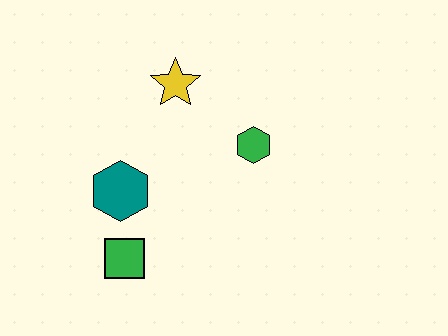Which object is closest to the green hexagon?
The yellow star is closest to the green hexagon.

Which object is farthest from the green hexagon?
The green square is farthest from the green hexagon.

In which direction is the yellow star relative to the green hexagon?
The yellow star is to the left of the green hexagon.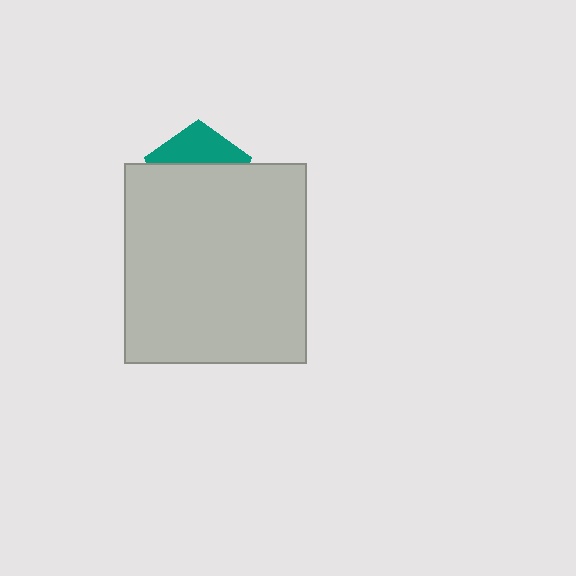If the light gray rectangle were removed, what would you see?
You would see the complete teal pentagon.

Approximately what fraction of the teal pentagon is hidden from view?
Roughly 65% of the teal pentagon is hidden behind the light gray rectangle.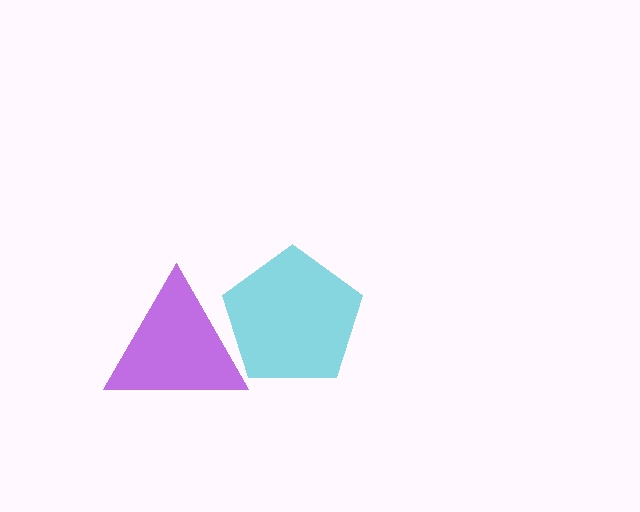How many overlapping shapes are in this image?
There are 2 overlapping shapes in the image.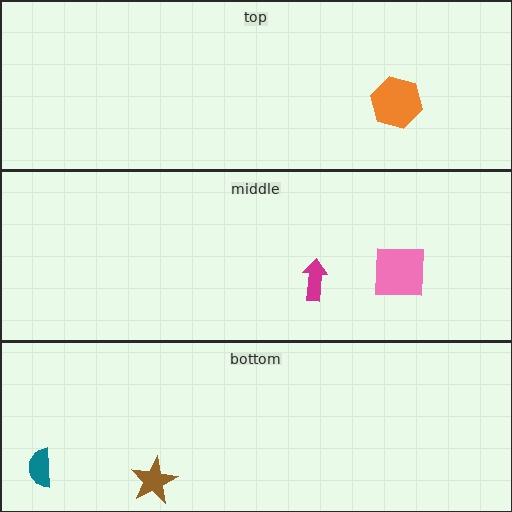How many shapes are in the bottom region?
2.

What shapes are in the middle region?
The pink square, the magenta arrow.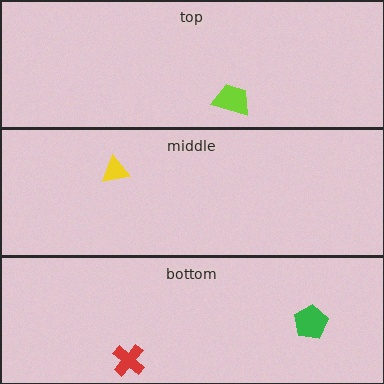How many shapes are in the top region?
1.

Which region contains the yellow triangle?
The middle region.